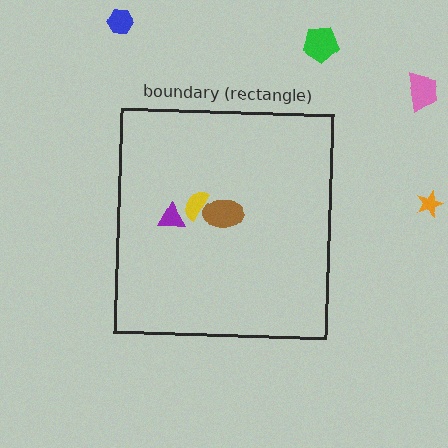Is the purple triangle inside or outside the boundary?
Inside.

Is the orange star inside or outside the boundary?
Outside.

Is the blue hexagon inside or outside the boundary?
Outside.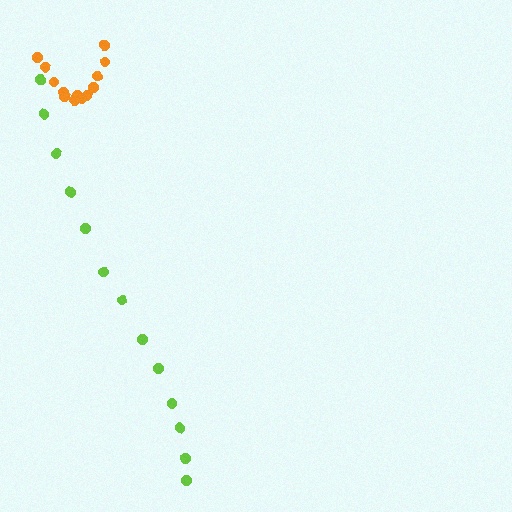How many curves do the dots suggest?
There are 2 distinct paths.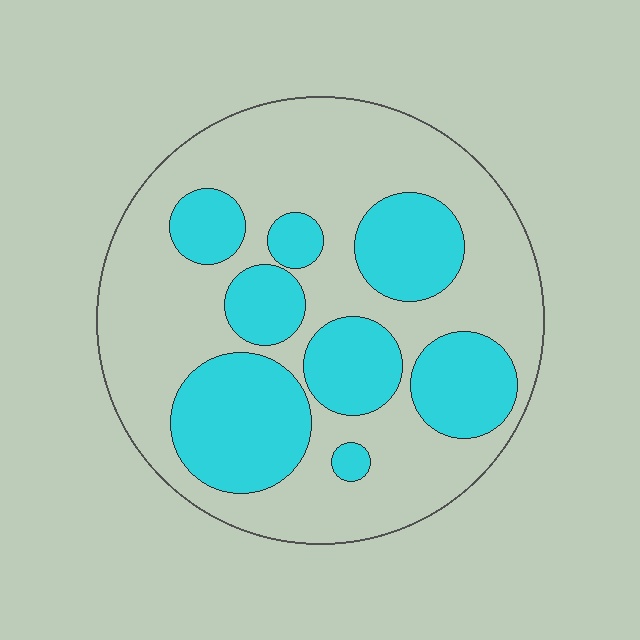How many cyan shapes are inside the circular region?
8.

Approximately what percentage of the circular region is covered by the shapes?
Approximately 35%.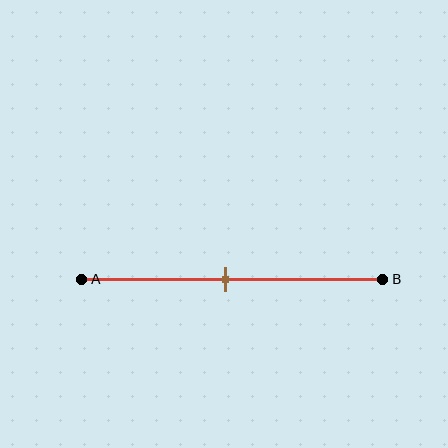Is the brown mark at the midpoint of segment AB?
Yes, the mark is approximately at the midpoint.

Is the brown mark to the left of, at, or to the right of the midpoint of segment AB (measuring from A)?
The brown mark is approximately at the midpoint of segment AB.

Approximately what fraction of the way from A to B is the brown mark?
The brown mark is approximately 50% of the way from A to B.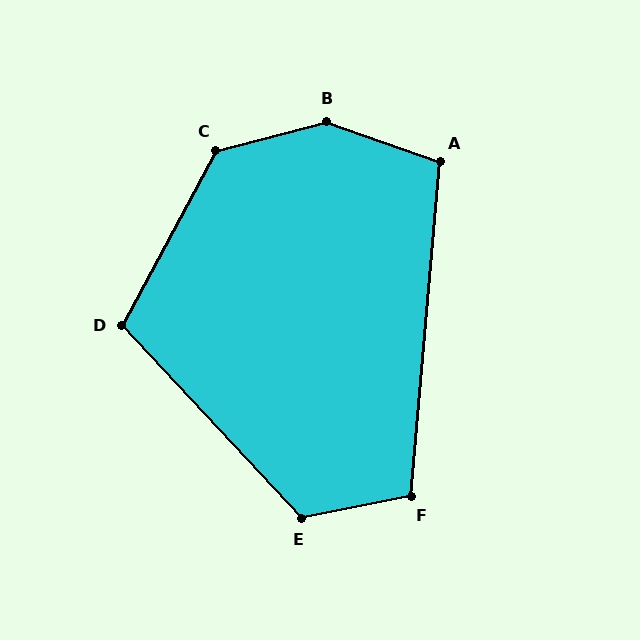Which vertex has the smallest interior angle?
A, at approximately 105 degrees.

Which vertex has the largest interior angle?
B, at approximately 146 degrees.